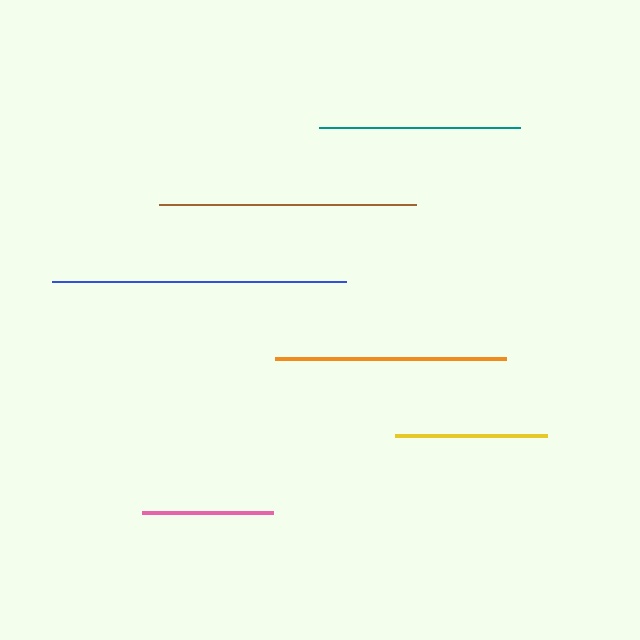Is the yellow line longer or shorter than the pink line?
The yellow line is longer than the pink line.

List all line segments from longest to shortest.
From longest to shortest: blue, brown, orange, teal, yellow, pink.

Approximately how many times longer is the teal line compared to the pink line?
The teal line is approximately 1.5 times the length of the pink line.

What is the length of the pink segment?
The pink segment is approximately 131 pixels long.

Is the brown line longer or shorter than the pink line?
The brown line is longer than the pink line.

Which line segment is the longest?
The blue line is the longest at approximately 295 pixels.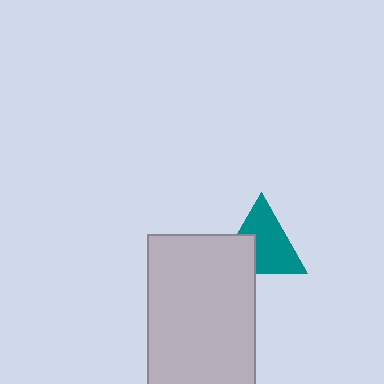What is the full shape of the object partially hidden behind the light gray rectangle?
The partially hidden object is a teal triangle.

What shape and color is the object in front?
The object in front is a light gray rectangle.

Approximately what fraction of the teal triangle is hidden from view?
Roughly 31% of the teal triangle is hidden behind the light gray rectangle.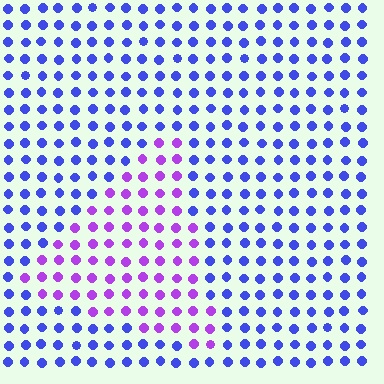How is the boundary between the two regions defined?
The boundary is defined purely by a slight shift in hue (about 46 degrees). Spacing, size, and orientation are identical on both sides.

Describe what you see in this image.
The image is filled with small blue elements in a uniform arrangement. A triangle-shaped region is visible where the elements are tinted to a slightly different hue, forming a subtle color boundary.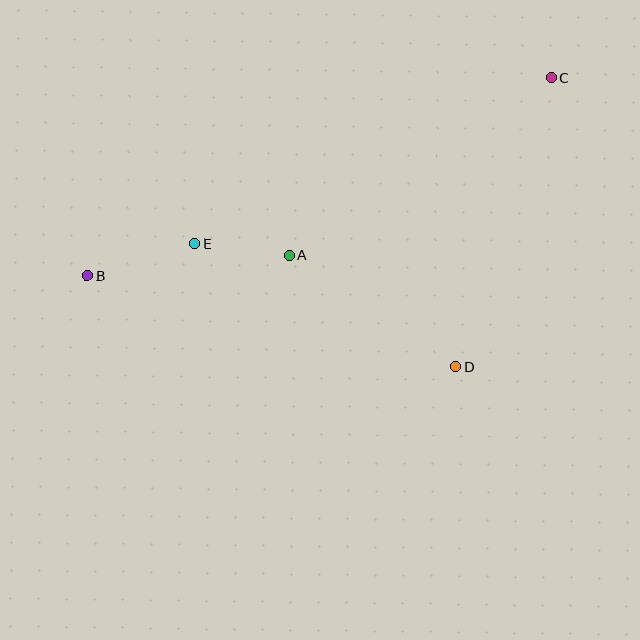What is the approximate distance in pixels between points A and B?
The distance between A and B is approximately 203 pixels.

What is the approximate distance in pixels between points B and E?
The distance between B and E is approximately 112 pixels.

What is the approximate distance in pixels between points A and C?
The distance between A and C is approximately 317 pixels.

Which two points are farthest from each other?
Points B and C are farthest from each other.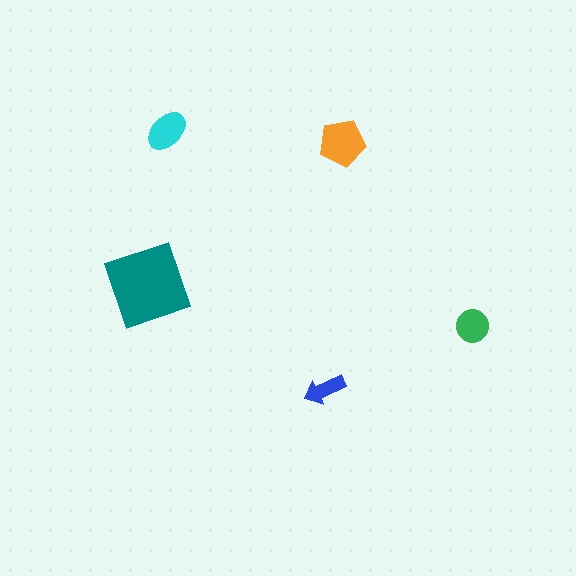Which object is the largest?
The teal square.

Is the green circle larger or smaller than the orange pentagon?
Smaller.